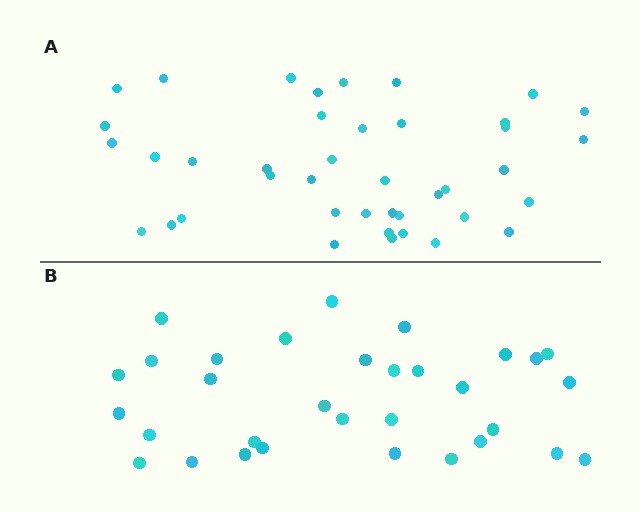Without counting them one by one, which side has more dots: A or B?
Region A (the top region) has more dots.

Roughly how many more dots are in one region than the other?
Region A has roughly 8 or so more dots than region B.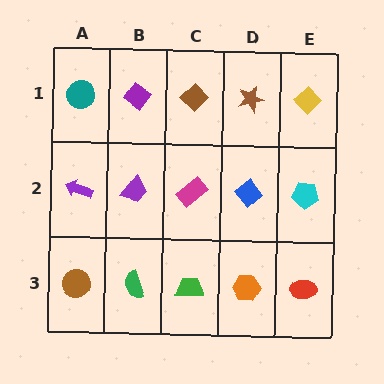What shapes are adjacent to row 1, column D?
A blue diamond (row 2, column D), a brown diamond (row 1, column C), a yellow diamond (row 1, column E).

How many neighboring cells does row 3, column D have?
3.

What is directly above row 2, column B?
A purple diamond.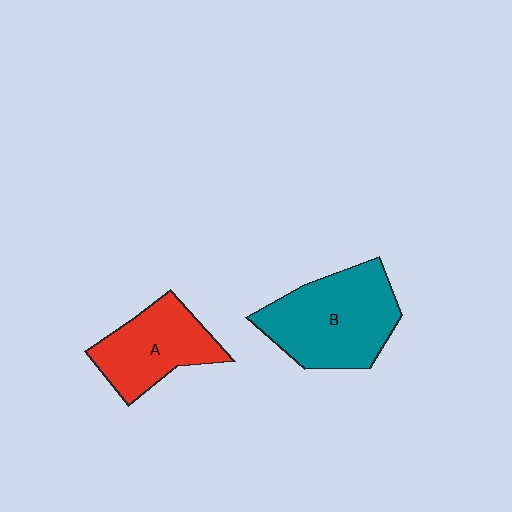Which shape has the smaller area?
Shape A (red).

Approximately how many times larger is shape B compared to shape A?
Approximately 1.4 times.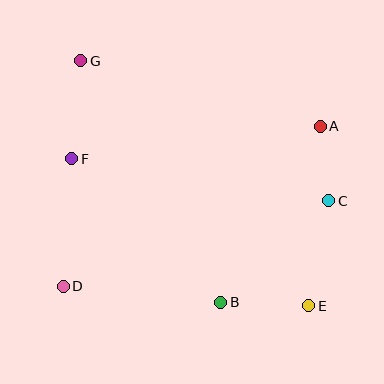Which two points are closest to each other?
Points A and C are closest to each other.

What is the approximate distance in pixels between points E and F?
The distance between E and F is approximately 279 pixels.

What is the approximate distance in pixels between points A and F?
The distance between A and F is approximately 251 pixels.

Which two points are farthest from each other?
Points E and G are farthest from each other.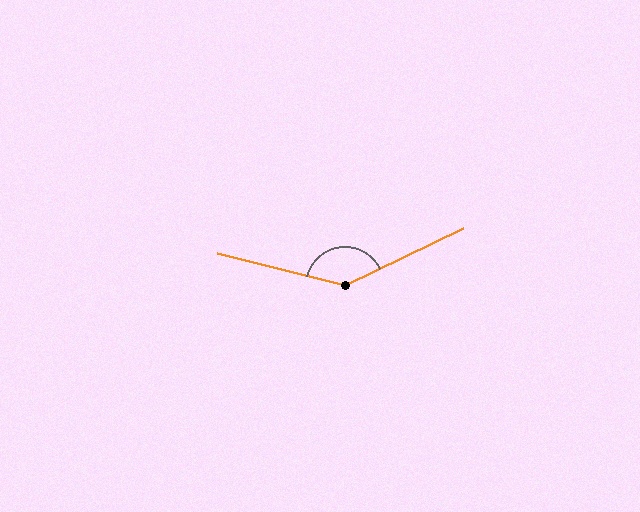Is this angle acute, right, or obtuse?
It is obtuse.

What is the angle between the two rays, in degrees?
Approximately 140 degrees.